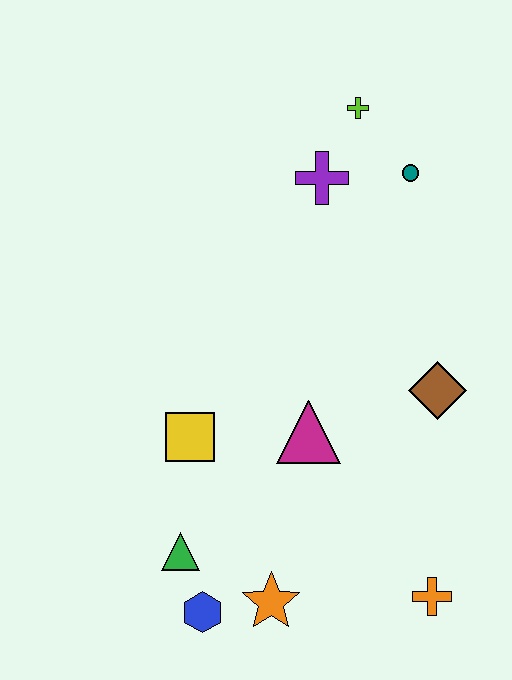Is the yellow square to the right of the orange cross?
No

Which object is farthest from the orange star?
The lime cross is farthest from the orange star.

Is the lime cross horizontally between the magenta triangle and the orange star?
No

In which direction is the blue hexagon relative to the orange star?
The blue hexagon is to the left of the orange star.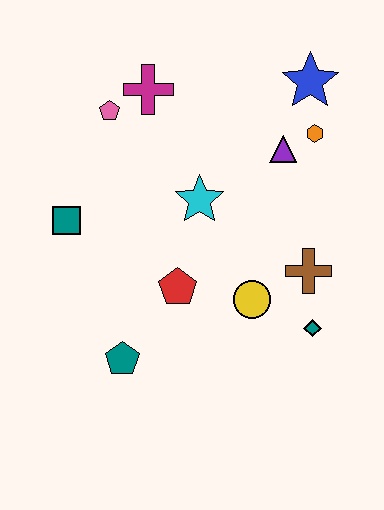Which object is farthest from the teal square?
The blue star is farthest from the teal square.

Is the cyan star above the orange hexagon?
No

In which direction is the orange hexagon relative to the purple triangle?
The orange hexagon is to the right of the purple triangle.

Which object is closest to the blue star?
The orange hexagon is closest to the blue star.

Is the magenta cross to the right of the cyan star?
No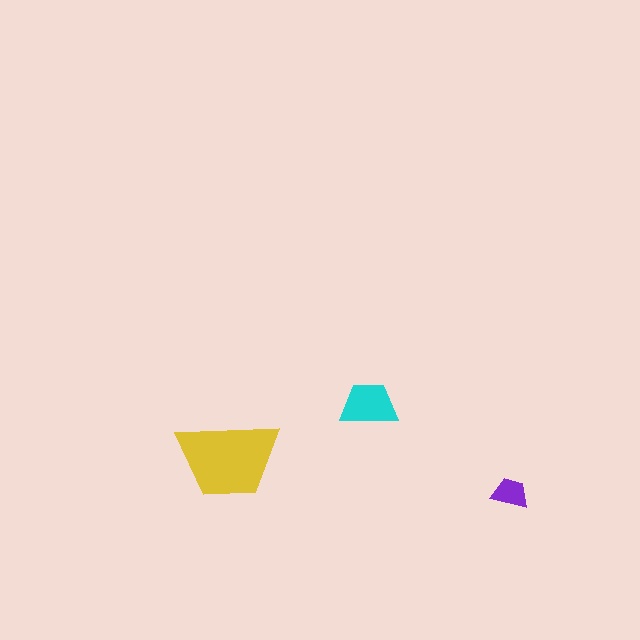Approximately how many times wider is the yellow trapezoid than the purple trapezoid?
About 3 times wider.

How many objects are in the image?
There are 3 objects in the image.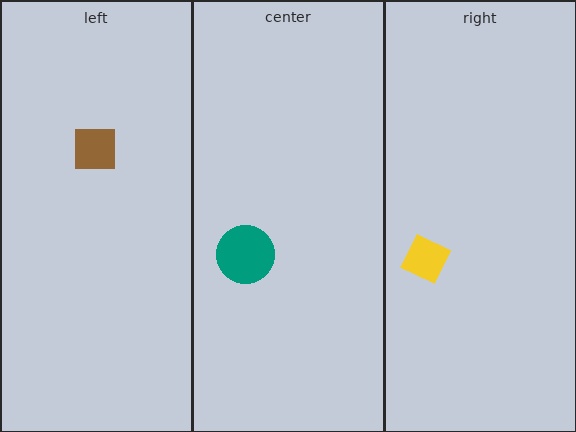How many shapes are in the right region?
1.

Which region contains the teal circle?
The center region.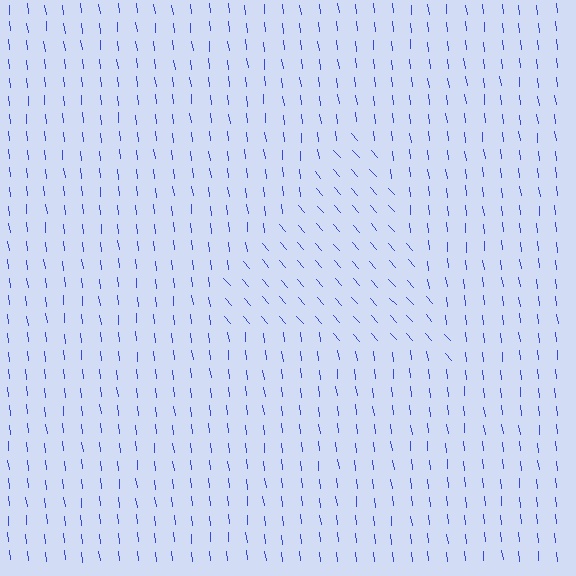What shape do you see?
I see a triangle.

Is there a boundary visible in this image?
Yes, there is a texture boundary formed by a change in line orientation.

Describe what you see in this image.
The image is filled with small blue line segments. A triangle region in the image has lines oriented differently from the surrounding lines, creating a visible texture boundary.